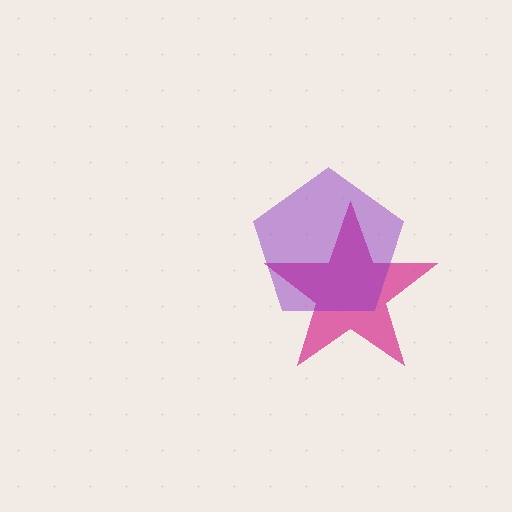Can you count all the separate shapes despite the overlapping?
Yes, there are 2 separate shapes.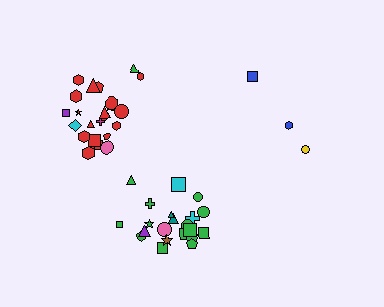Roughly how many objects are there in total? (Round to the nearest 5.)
Roughly 50 objects in total.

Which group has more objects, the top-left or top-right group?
The top-left group.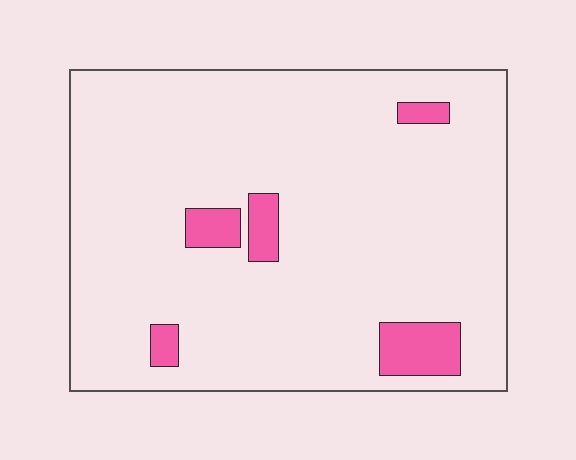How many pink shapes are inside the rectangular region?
5.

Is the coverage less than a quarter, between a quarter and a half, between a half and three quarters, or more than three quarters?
Less than a quarter.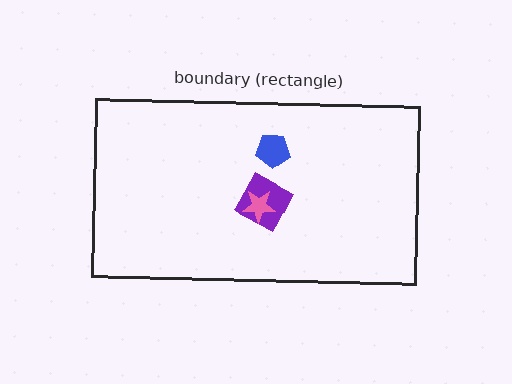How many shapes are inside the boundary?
3 inside, 0 outside.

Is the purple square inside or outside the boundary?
Inside.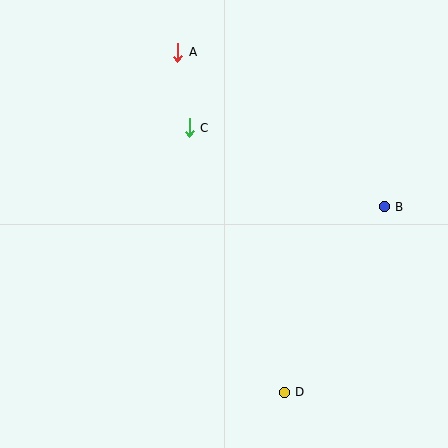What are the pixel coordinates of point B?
Point B is at (384, 207).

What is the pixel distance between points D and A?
The distance between D and A is 357 pixels.